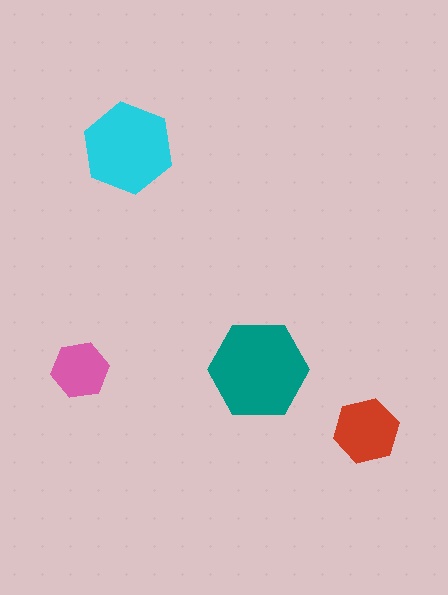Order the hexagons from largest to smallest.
the teal one, the cyan one, the red one, the pink one.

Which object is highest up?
The cyan hexagon is topmost.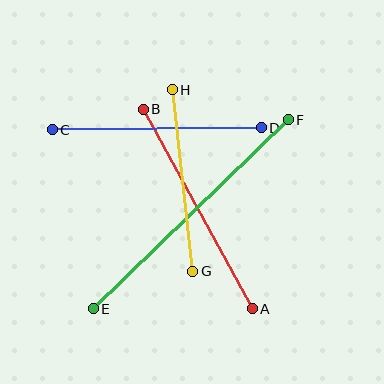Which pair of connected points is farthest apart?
Points E and F are farthest apart.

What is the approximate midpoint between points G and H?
The midpoint is at approximately (183, 181) pixels.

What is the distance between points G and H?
The distance is approximately 183 pixels.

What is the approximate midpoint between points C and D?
The midpoint is at approximately (157, 129) pixels.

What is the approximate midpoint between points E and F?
The midpoint is at approximately (191, 214) pixels.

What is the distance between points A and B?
The distance is approximately 227 pixels.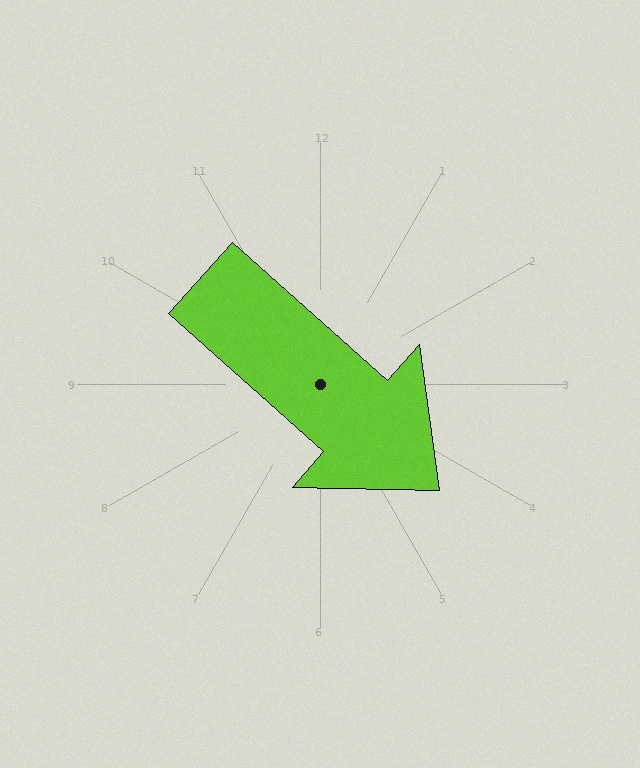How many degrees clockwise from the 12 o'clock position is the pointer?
Approximately 132 degrees.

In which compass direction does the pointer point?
Southeast.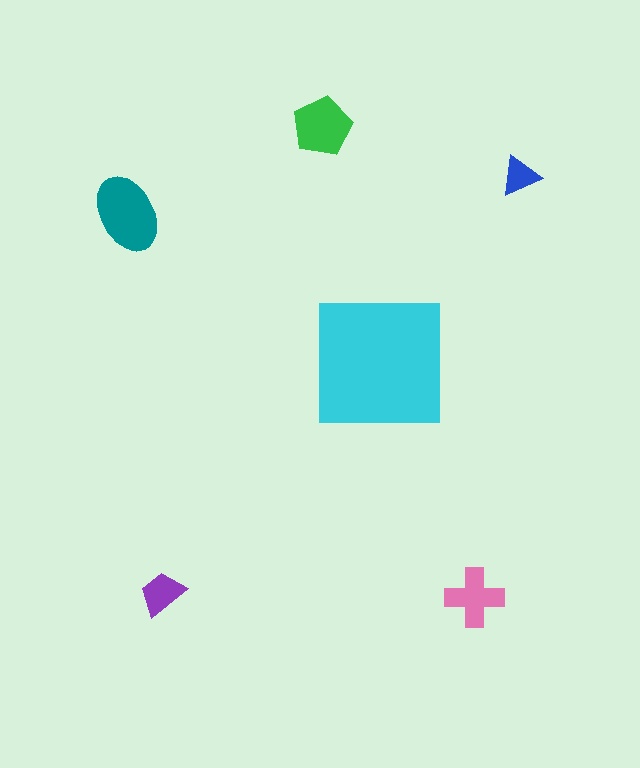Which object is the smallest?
The blue triangle.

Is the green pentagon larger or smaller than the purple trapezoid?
Larger.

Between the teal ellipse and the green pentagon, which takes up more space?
The teal ellipse.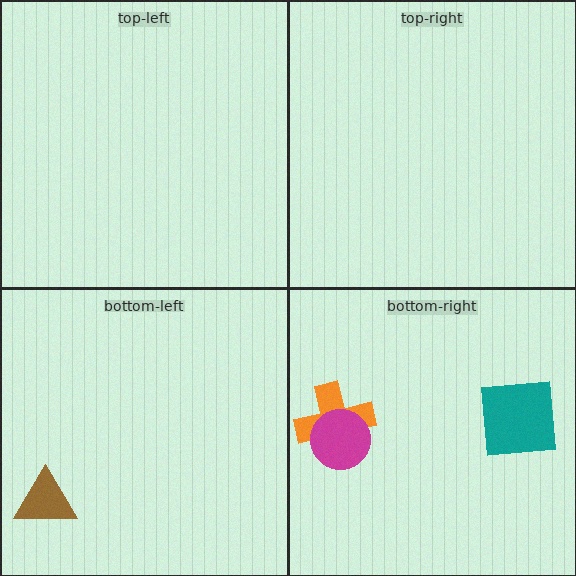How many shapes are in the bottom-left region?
1.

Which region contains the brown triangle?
The bottom-left region.